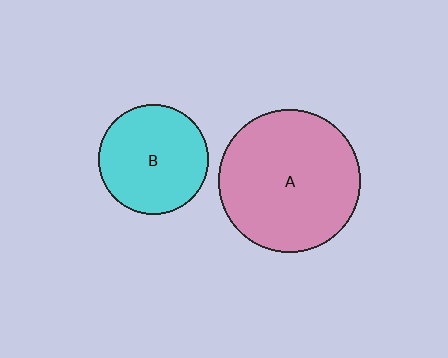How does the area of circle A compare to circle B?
Approximately 1.7 times.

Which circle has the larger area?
Circle A (pink).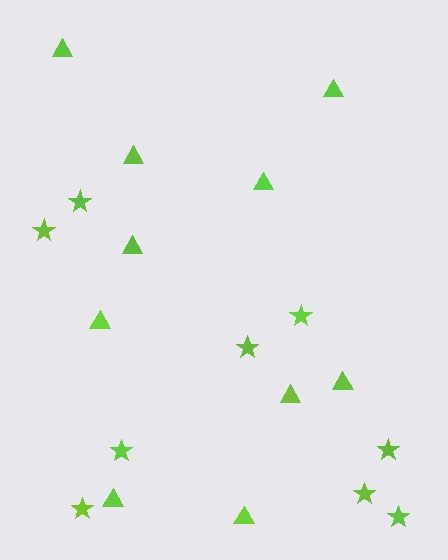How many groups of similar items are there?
There are 2 groups: one group of stars (9) and one group of triangles (10).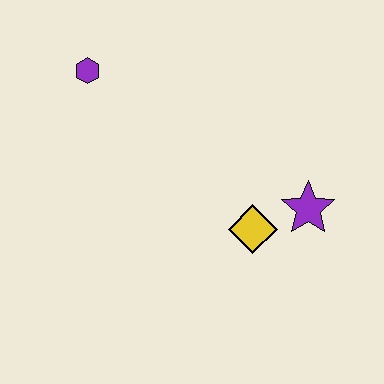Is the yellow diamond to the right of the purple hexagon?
Yes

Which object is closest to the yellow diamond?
The purple star is closest to the yellow diamond.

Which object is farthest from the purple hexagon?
The purple star is farthest from the purple hexagon.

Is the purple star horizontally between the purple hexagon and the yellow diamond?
No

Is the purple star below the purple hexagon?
Yes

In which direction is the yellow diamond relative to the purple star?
The yellow diamond is to the left of the purple star.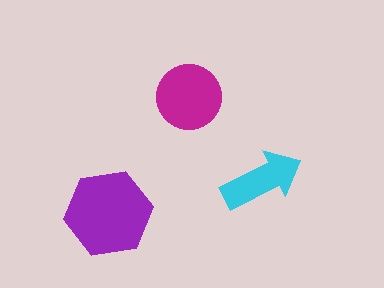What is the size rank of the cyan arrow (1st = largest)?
3rd.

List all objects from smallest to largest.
The cyan arrow, the magenta circle, the purple hexagon.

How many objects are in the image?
There are 3 objects in the image.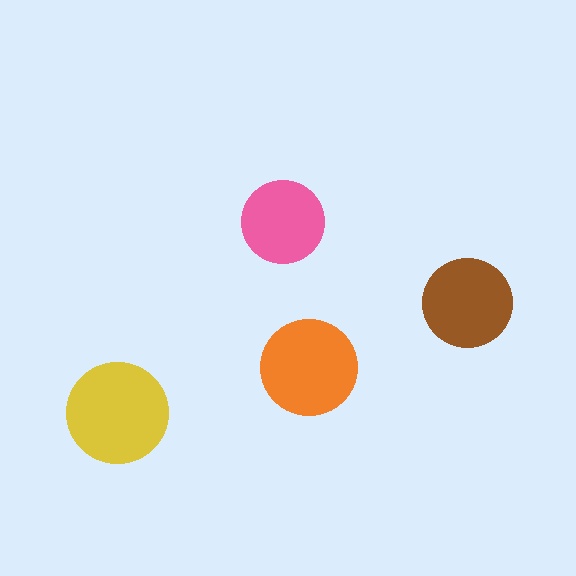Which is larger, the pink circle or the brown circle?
The brown one.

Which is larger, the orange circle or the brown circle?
The orange one.